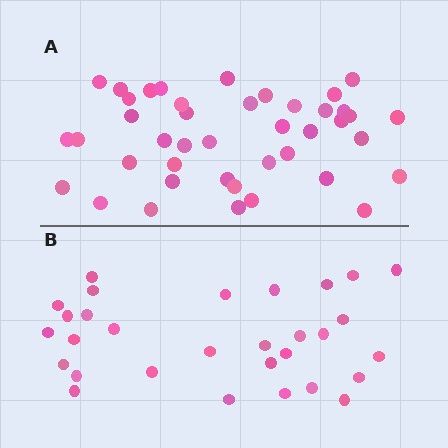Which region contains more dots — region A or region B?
Region A (the top region) has more dots.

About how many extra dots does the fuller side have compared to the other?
Region A has roughly 12 or so more dots than region B.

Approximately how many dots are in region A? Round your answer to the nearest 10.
About 40 dots. (The exact count is 42, which rounds to 40.)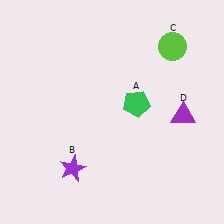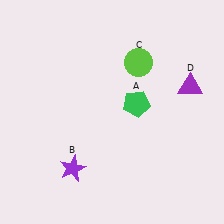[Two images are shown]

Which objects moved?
The objects that moved are: the lime circle (C), the purple triangle (D).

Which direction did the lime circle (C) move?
The lime circle (C) moved left.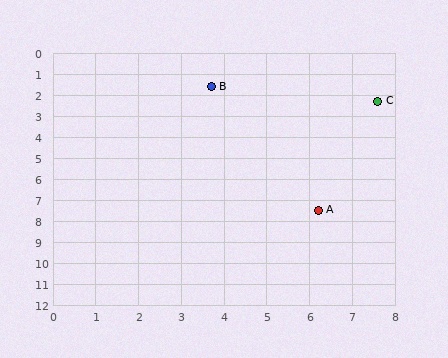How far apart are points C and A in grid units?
Points C and A are about 5.4 grid units apart.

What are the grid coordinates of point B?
Point B is at approximately (3.7, 1.6).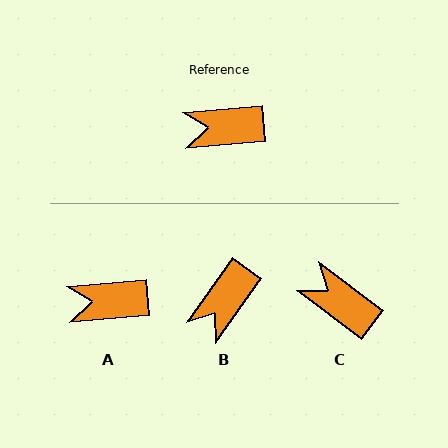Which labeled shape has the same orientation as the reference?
A.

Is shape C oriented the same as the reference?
No, it is off by about 42 degrees.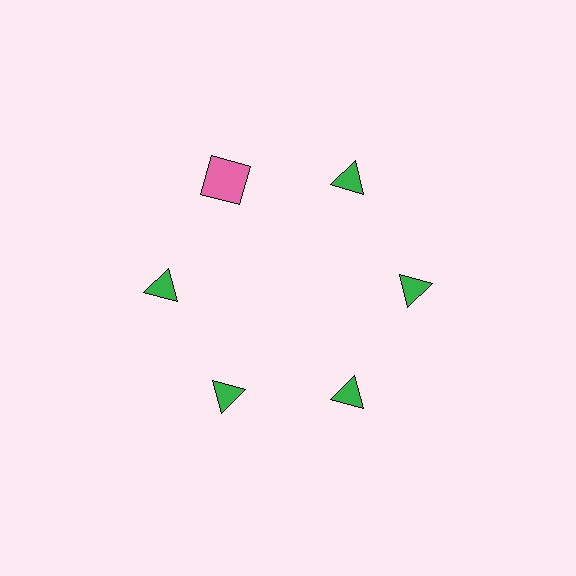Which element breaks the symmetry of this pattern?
The pink square at roughly the 11 o'clock position breaks the symmetry. All other shapes are green triangles.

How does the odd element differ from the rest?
It differs in both color (pink instead of green) and shape (square instead of triangle).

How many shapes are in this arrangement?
There are 6 shapes arranged in a ring pattern.